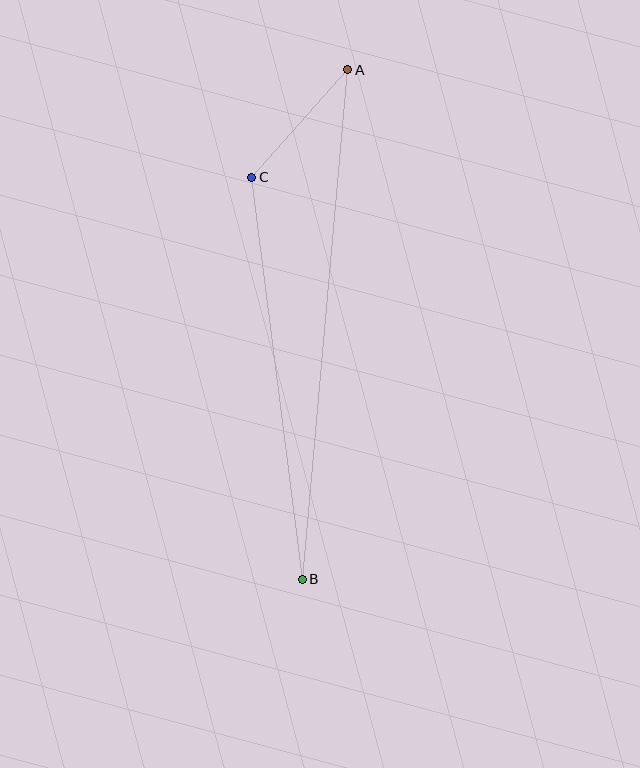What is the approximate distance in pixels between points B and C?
The distance between B and C is approximately 405 pixels.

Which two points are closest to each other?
Points A and C are closest to each other.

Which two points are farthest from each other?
Points A and B are farthest from each other.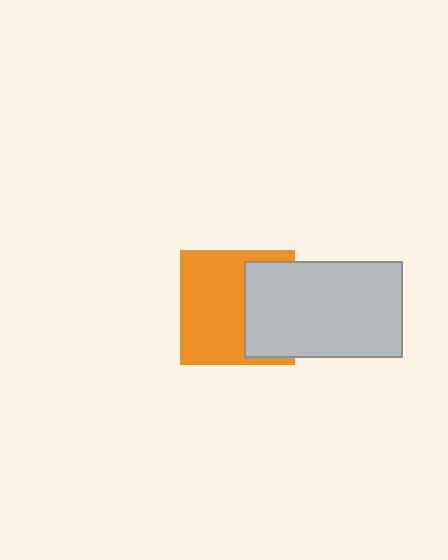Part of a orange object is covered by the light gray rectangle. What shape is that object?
It is a square.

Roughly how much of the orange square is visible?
About half of it is visible (roughly 63%).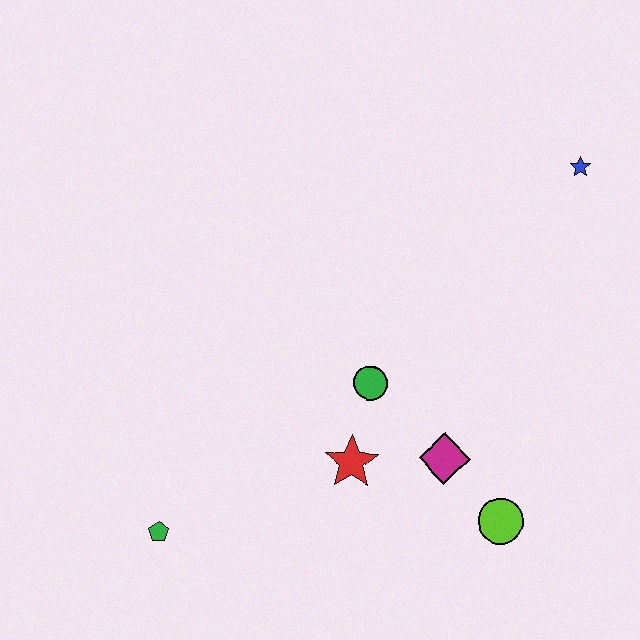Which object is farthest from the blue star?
The green pentagon is farthest from the blue star.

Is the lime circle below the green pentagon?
No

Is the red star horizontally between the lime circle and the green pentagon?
Yes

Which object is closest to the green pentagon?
The red star is closest to the green pentagon.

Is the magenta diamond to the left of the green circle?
No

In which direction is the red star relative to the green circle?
The red star is below the green circle.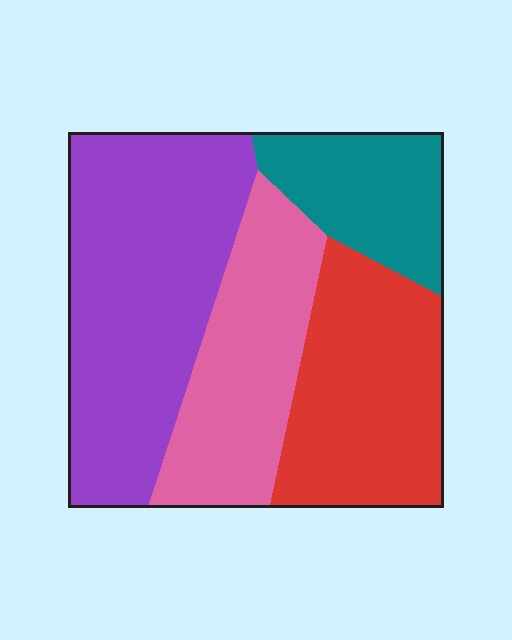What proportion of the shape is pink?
Pink covers 23% of the shape.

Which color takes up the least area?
Teal, at roughly 15%.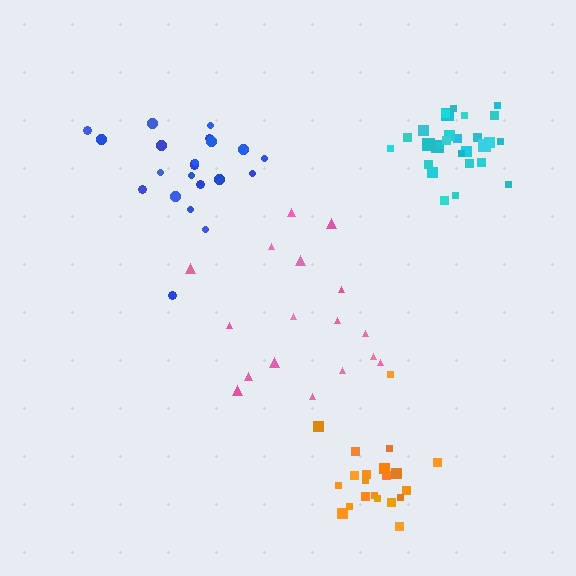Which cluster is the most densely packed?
Cyan.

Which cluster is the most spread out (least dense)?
Pink.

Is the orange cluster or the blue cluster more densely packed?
Orange.